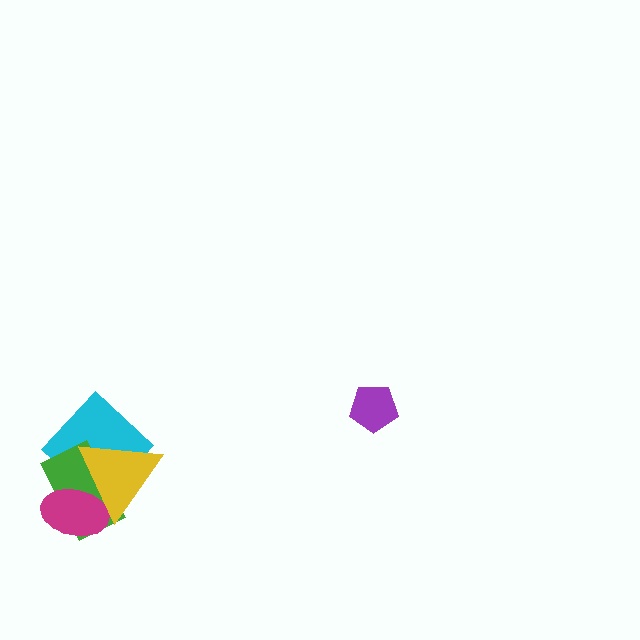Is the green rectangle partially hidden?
Yes, it is partially covered by another shape.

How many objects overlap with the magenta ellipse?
2 objects overlap with the magenta ellipse.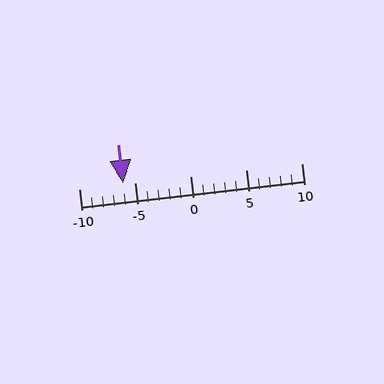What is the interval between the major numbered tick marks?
The major tick marks are spaced 5 units apart.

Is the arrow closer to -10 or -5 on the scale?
The arrow is closer to -5.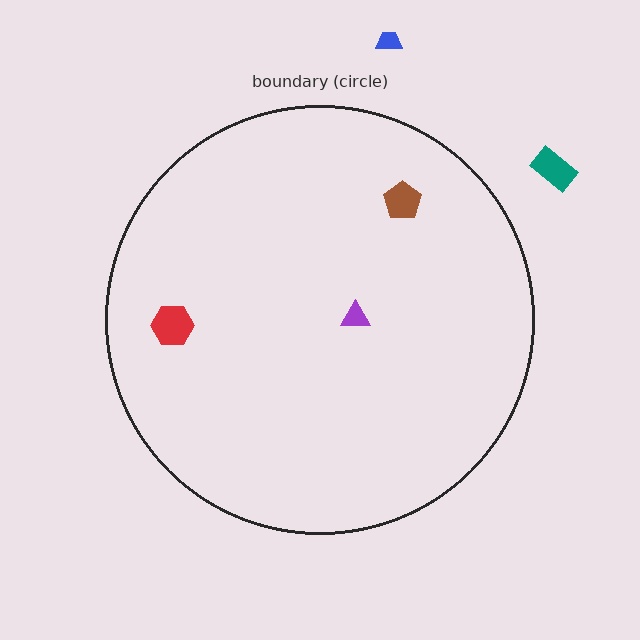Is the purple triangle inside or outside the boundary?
Inside.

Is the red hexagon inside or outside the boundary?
Inside.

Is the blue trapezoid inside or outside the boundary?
Outside.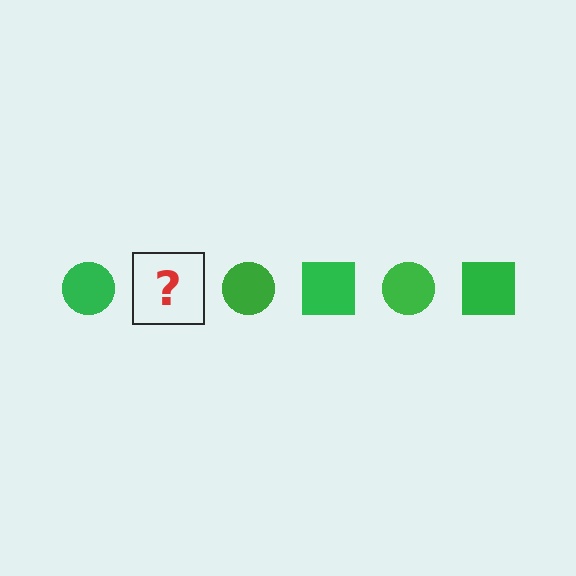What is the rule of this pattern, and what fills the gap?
The rule is that the pattern cycles through circle, square shapes in green. The gap should be filled with a green square.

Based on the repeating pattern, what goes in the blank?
The blank should be a green square.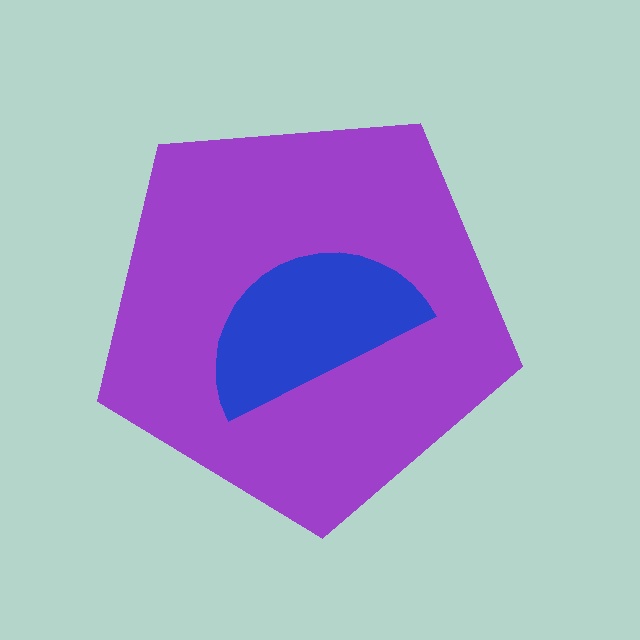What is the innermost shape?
The blue semicircle.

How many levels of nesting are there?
2.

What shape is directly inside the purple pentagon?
The blue semicircle.